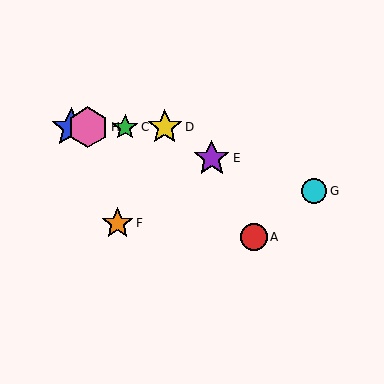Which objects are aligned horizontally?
Objects B, C, D, H are aligned horizontally.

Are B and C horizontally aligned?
Yes, both are at y≈127.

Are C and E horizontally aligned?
No, C is at y≈127 and E is at y≈158.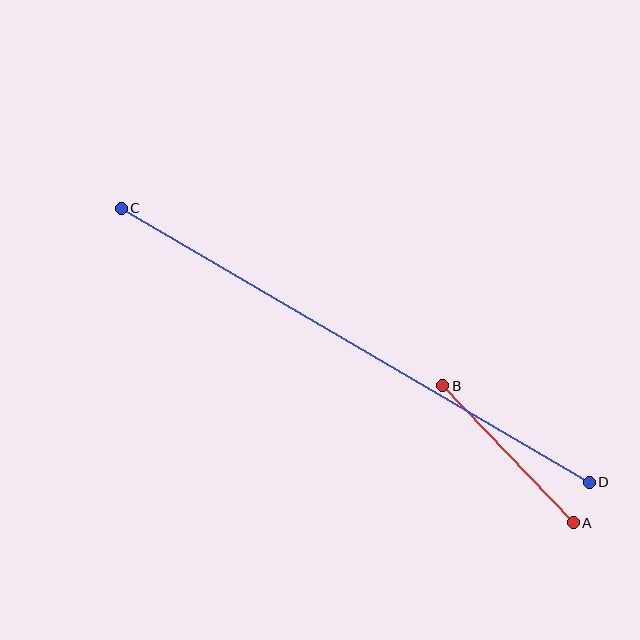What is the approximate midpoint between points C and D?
The midpoint is at approximately (355, 345) pixels.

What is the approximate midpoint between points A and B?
The midpoint is at approximately (508, 454) pixels.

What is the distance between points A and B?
The distance is approximately 189 pixels.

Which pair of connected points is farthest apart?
Points C and D are farthest apart.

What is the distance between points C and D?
The distance is approximately 542 pixels.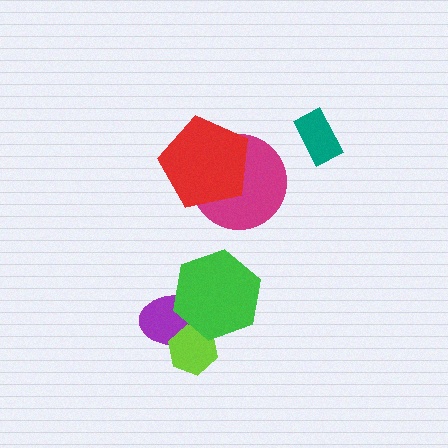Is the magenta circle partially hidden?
Yes, it is partially covered by another shape.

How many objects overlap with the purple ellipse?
2 objects overlap with the purple ellipse.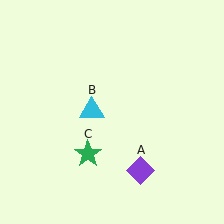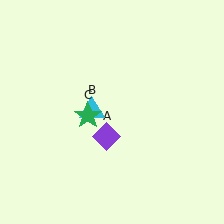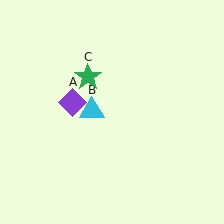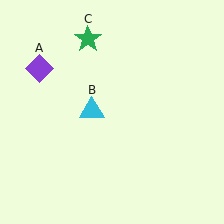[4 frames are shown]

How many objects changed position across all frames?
2 objects changed position: purple diamond (object A), green star (object C).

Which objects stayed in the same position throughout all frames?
Cyan triangle (object B) remained stationary.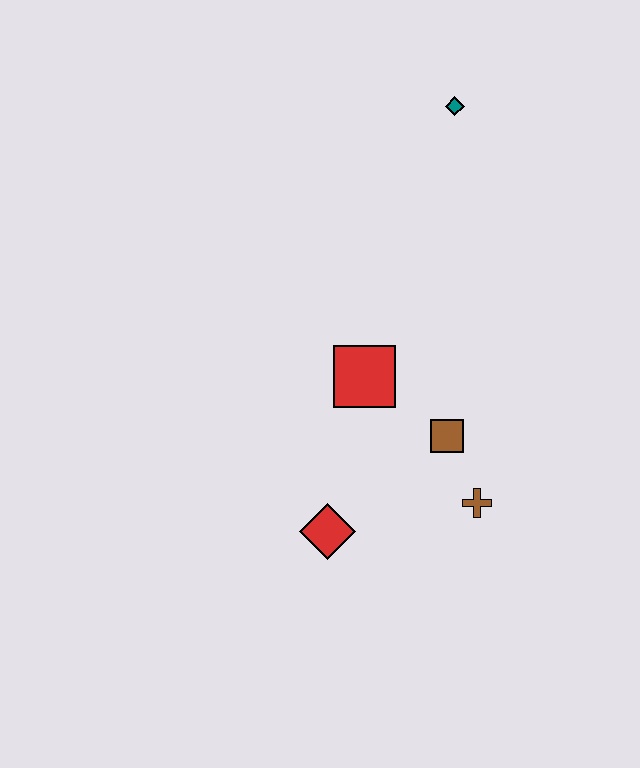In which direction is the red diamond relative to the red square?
The red diamond is below the red square.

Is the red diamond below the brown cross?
Yes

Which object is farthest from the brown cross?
The teal diamond is farthest from the brown cross.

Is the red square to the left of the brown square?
Yes